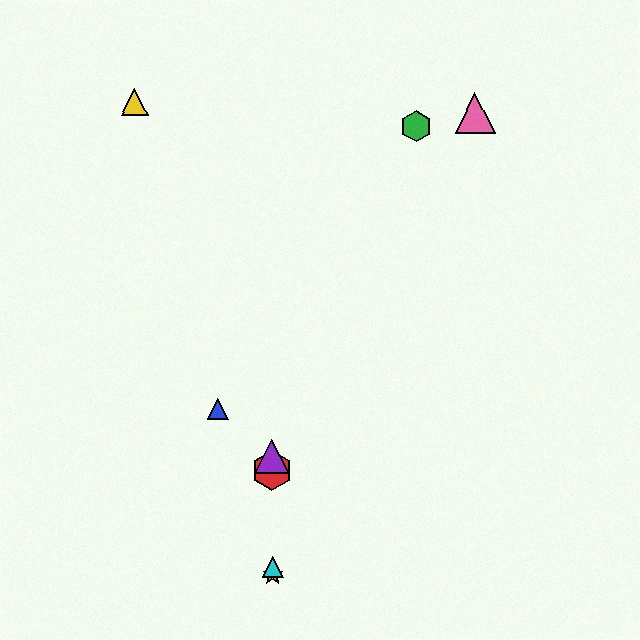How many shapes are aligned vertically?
4 shapes (the red hexagon, the purple triangle, the orange star, the cyan triangle) are aligned vertically.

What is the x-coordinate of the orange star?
The orange star is at x≈273.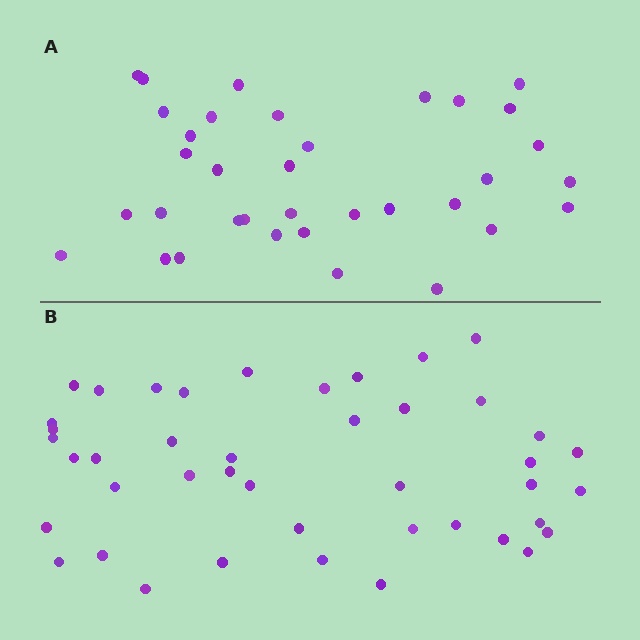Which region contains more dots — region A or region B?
Region B (the bottom region) has more dots.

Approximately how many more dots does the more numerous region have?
Region B has roughly 8 or so more dots than region A.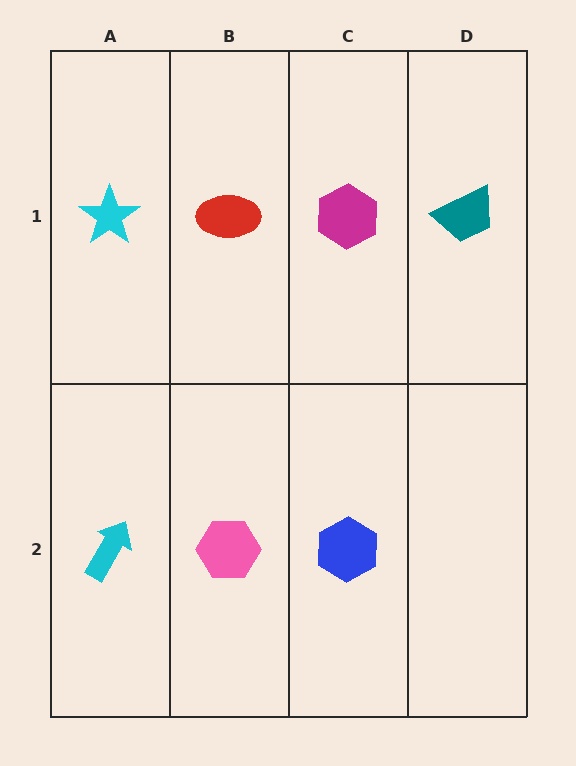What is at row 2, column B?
A pink hexagon.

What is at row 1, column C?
A magenta hexagon.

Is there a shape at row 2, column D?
No, that cell is empty.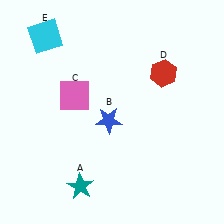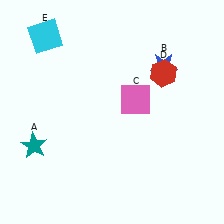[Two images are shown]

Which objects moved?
The objects that moved are: the teal star (A), the blue star (B), the pink square (C).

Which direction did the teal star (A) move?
The teal star (A) moved left.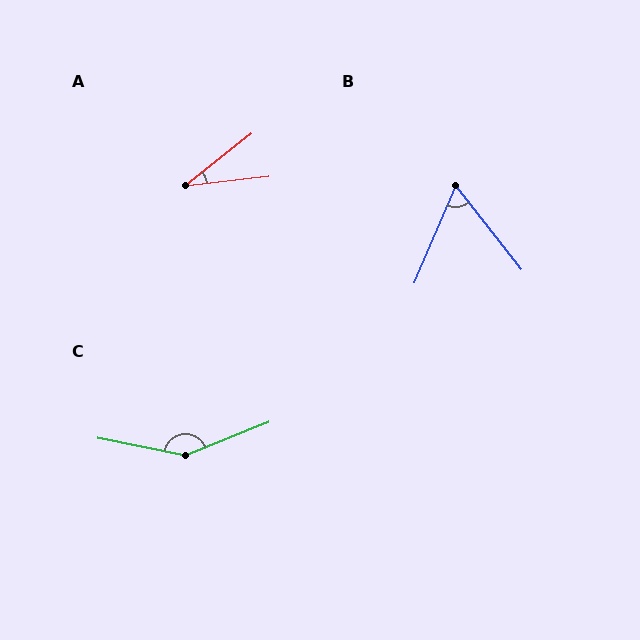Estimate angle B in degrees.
Approximately 61 degrees.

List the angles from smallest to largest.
A (32°), B (61°), C (147°).